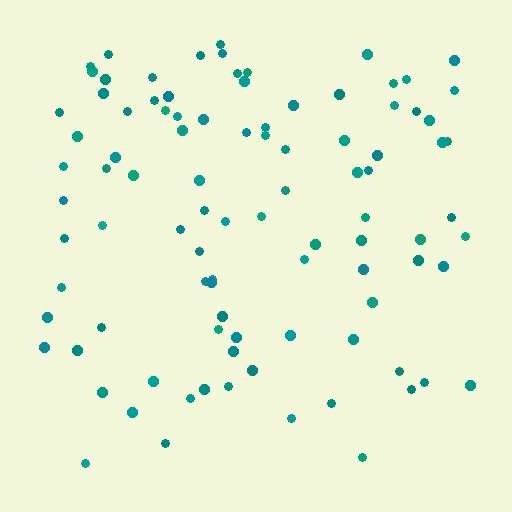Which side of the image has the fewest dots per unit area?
The bottom.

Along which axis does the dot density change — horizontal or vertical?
Vertical.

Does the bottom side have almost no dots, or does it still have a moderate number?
Still a moderate number, just noticeably fewer than the top.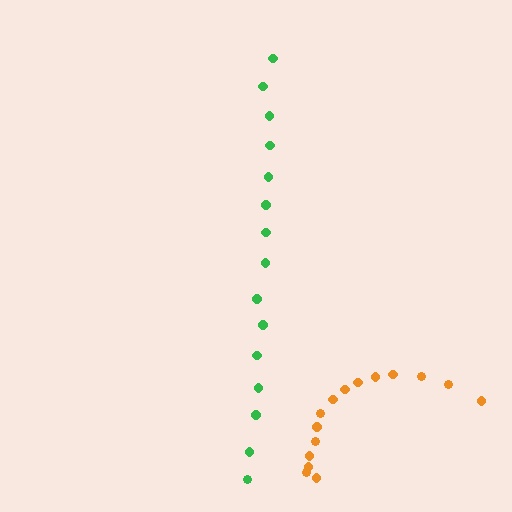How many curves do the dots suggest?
There are 2 distinct paths.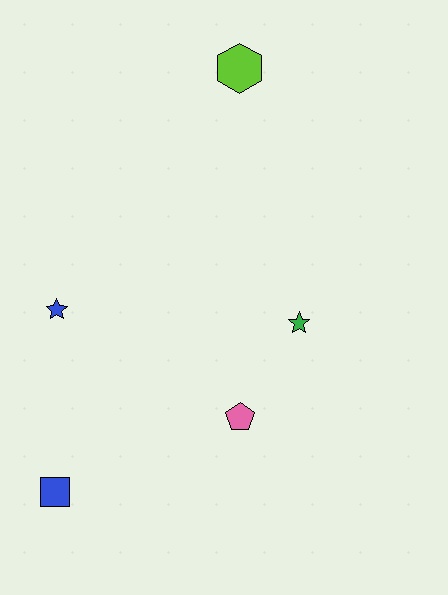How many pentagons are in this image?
There is 1 pentagon.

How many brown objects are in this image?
There are no brown objects.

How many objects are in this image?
There are 5 objects.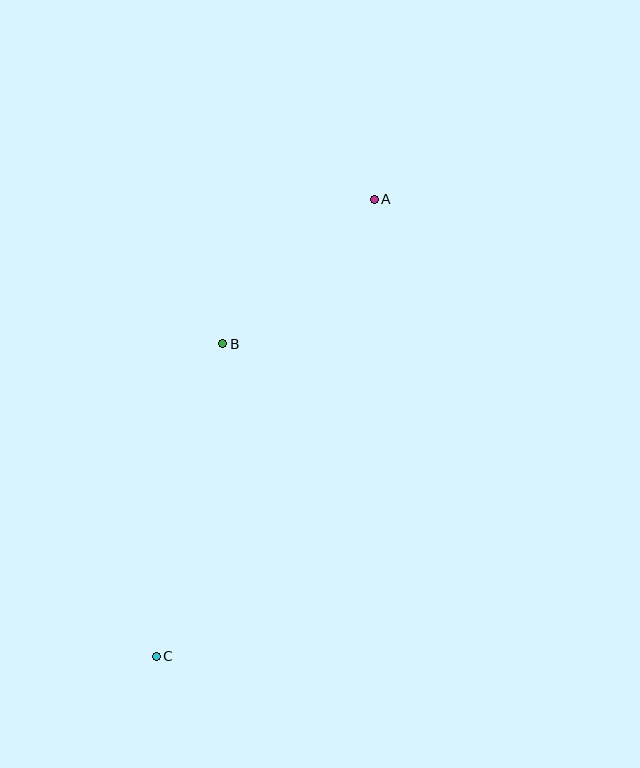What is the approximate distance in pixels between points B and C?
The distance between B and C is approximately 320 pixels.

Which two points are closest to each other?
Points A and B are closest to each other.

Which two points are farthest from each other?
Points A and C are farthest from each other.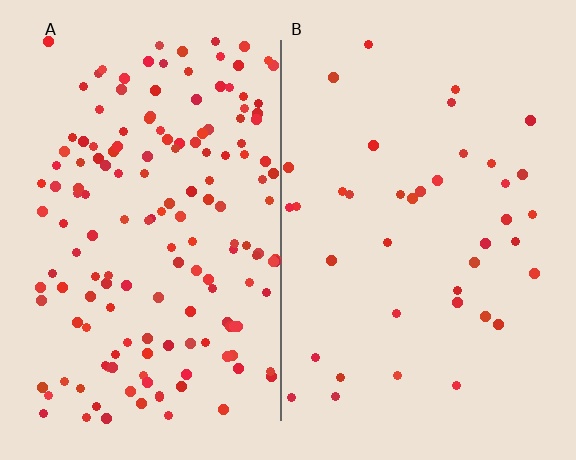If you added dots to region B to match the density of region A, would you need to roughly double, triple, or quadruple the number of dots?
Approximately quadruple.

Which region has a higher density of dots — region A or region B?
A (the left).